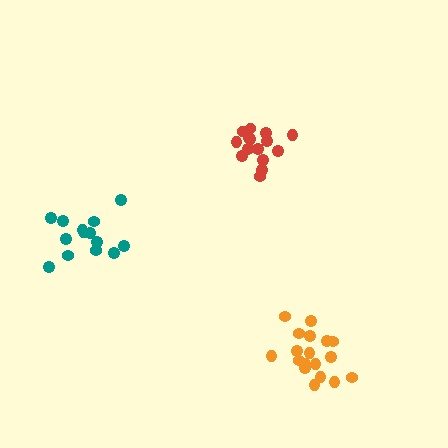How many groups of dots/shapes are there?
There are 3 groups.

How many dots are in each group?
Group 1: 14 dots, Group 2: 18 dots, Group 3: 15 dots (47 total).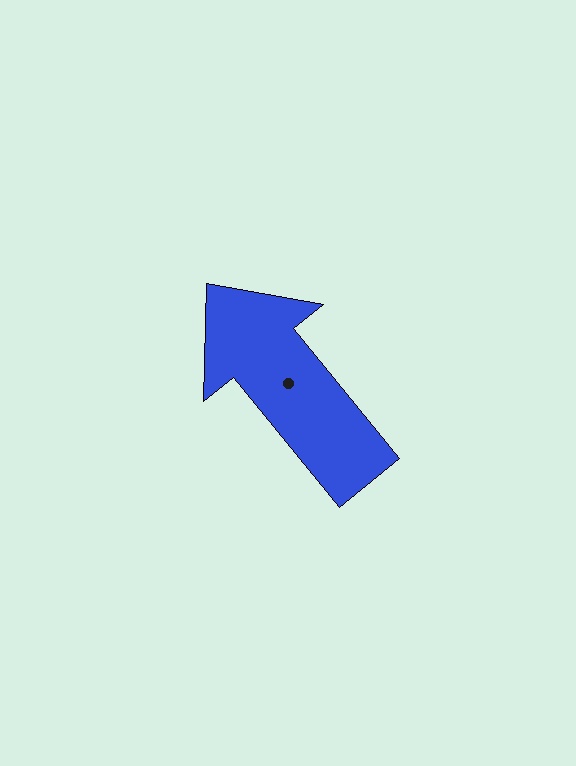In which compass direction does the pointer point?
Northwest.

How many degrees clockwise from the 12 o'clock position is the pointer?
Approximately 321 degrees.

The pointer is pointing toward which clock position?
Roughly 11 o'clock.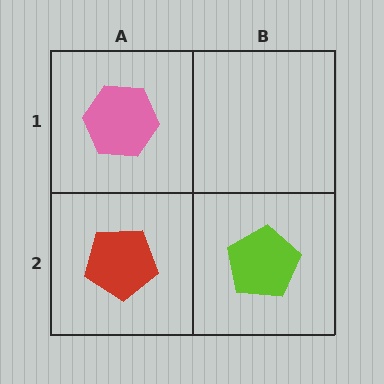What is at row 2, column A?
A red pentagon.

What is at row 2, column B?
A lime pentagon.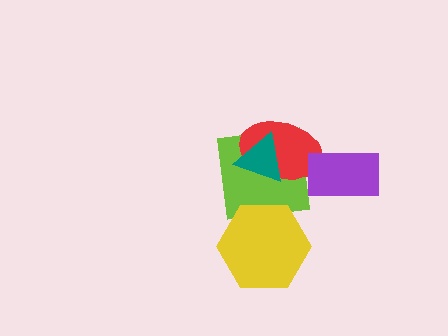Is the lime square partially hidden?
Yes, it is partially covered by another shape.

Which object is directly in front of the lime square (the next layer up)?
The yellow hexagon is directly in front of the lime square.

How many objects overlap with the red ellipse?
3 objects overlap with the red ellipse.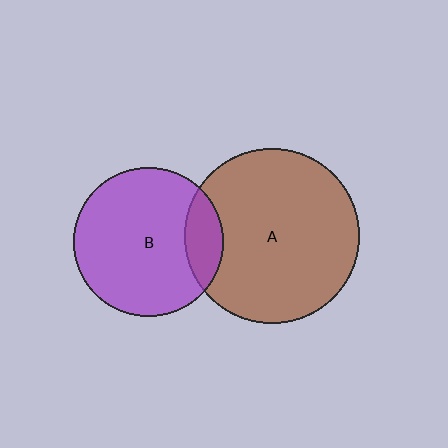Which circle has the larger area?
Circle A (brown).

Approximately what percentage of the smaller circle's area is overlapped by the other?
Approximately 15%.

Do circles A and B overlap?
Yes.